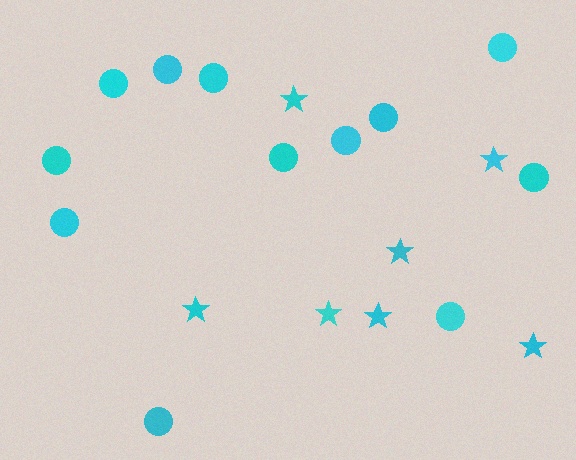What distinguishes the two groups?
There are 2 groups: one group of circles (12) and one group of stars (7).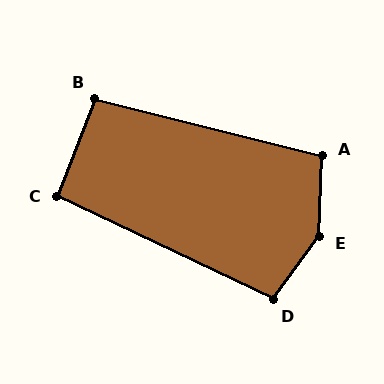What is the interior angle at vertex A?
Approximately 102 degrees (obtuse).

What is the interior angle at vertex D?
Approximately 101 degrees (obtuse).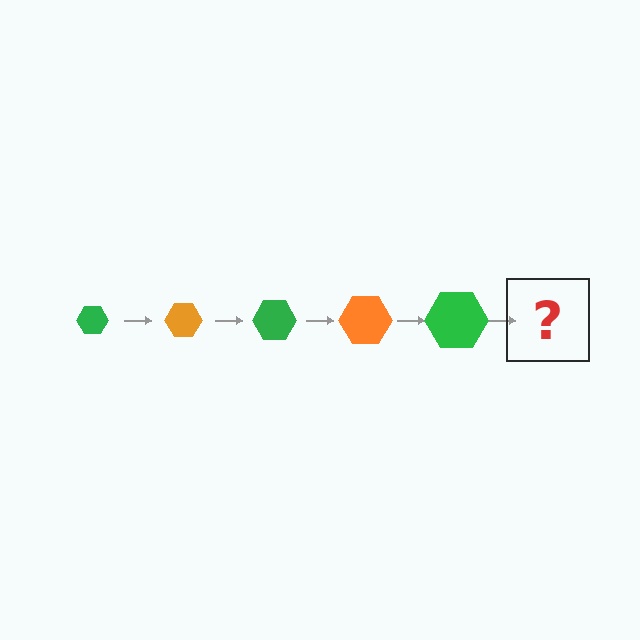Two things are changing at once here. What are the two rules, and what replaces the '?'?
The two rules are that the hexagon grows larger each step and the color cycles through green and orange. The '?' should be an orange hexagon, larger than the previous one.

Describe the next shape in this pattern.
It should be an orange hexagon, larger than the previous one.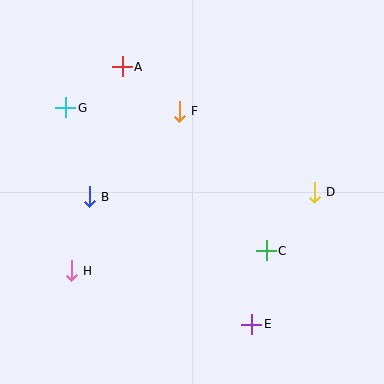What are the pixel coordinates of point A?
Point A is at (122, 67).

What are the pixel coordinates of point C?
Point C is at (266, 251).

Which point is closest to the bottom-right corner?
Point E is closest to the bottom-right corner.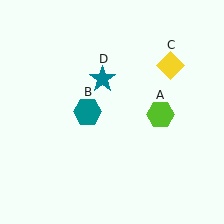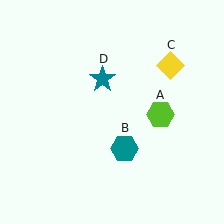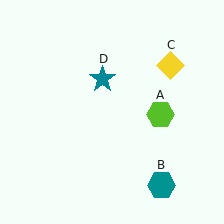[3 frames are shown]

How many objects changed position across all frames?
1 object changed position: teal hexagon (object B).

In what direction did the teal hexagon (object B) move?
The teal hexagon (object B) moved down and to the right.